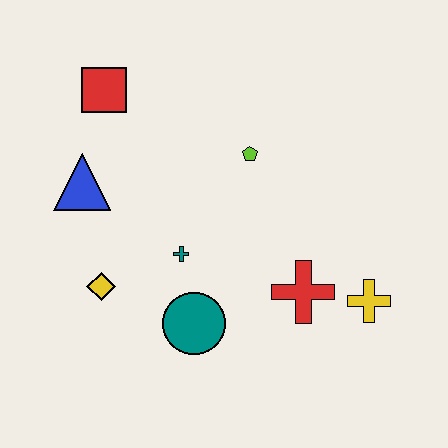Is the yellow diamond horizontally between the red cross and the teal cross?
No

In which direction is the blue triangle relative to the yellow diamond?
The blue triangle is above the yellow diamond.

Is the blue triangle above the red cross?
Yes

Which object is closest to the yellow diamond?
The teal cross is closest to the yellow diamond.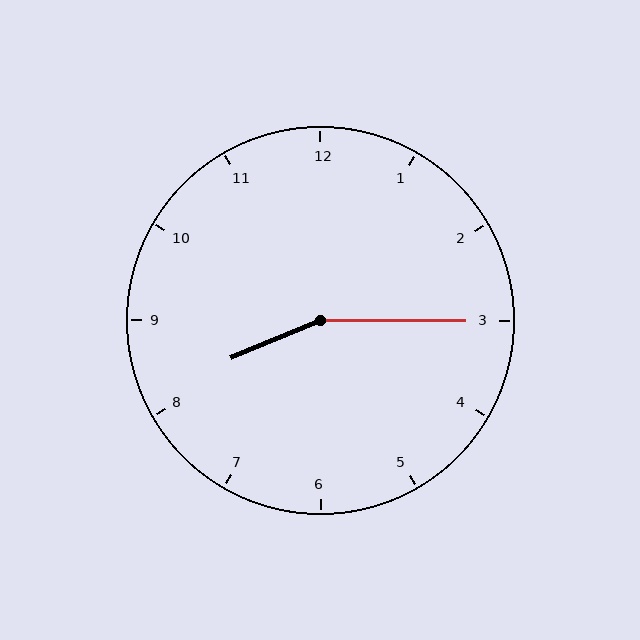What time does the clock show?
8:15.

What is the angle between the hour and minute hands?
Approximately 158 degrees.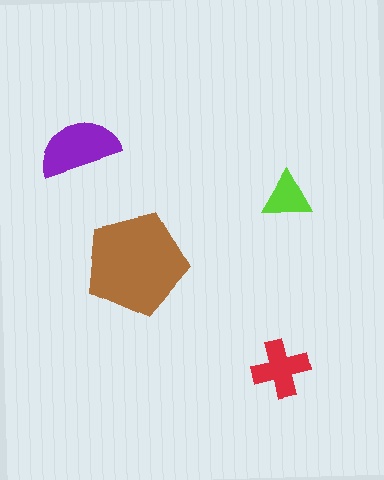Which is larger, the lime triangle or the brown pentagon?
The brown pentagon.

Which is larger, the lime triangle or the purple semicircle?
The purple semicircle.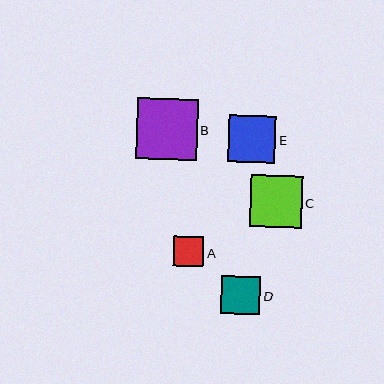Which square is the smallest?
Square A is the smallest with a size of approximately 30 pixels.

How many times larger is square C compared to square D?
Square C is approximately 1.4 times the size of square D.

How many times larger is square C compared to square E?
Square C is approximately 1.1 times the size of square E.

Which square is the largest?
Square B is the largest with a size of approximately 60 pixels.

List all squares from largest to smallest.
From largest to smallest: B, C, E, D, A.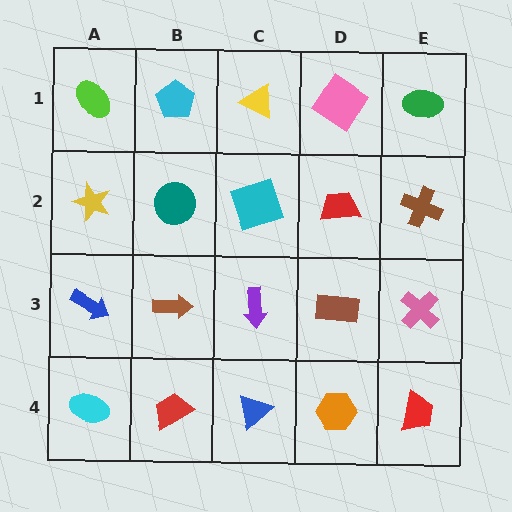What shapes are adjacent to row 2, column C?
A yellow triangle (row 1, column C), a purple arrow (row 3, column C), a teal circle (row 2, column B), a red trapezoid (row 2, column D).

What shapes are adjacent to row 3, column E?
A brown cross (row 2, column E), a red trapezoid (row 4, column E), a brown rectangle (row 3, column D).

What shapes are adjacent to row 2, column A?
A lime ellipse (row 1, column A), a blue arrow (row 3, column A), a teal circle (row 2, column B).